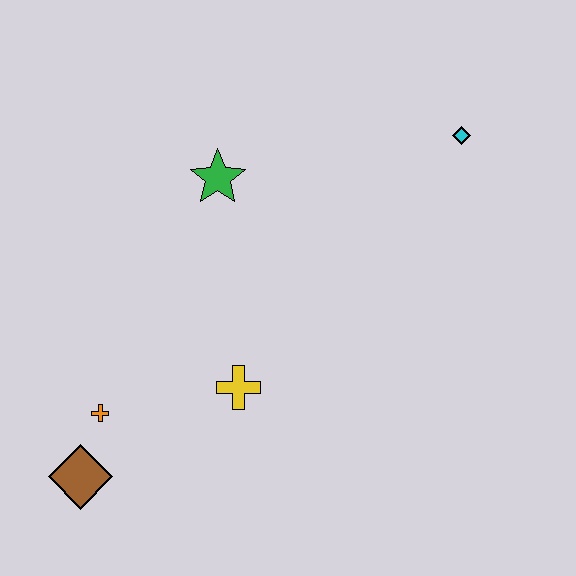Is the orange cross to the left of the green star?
Yes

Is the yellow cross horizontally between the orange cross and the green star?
No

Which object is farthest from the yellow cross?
The cyan diamond is farthest from the yellow cross.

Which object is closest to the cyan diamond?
The green star is closest to the cyan diamond.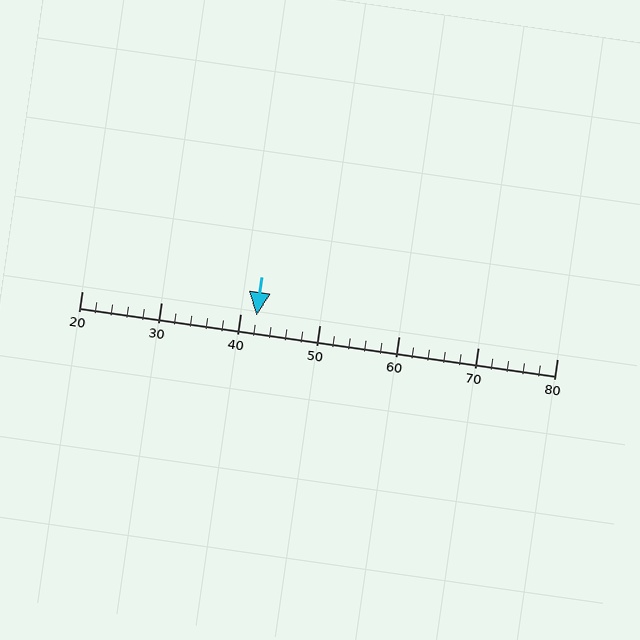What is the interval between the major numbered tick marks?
The major tick marks are spaced 10 units apart.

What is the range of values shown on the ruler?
The ruler shows values from 20 to 80.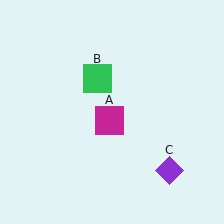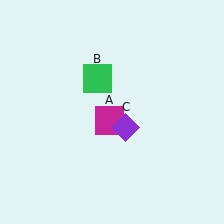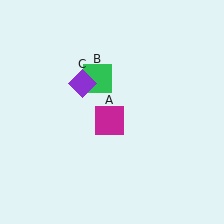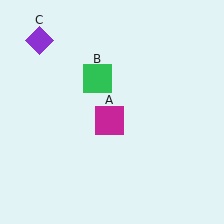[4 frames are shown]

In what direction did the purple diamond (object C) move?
The purple diamond (object C) moved up and to the left.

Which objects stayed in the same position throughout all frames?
Magenta square (object A) and green square (object B) remained stationary.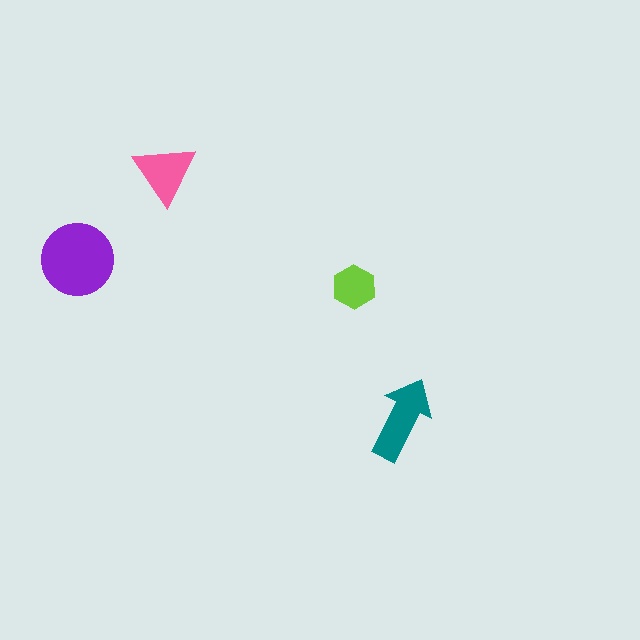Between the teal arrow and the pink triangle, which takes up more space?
The teal arrow.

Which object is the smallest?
The lime hexagon.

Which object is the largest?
The purple circle.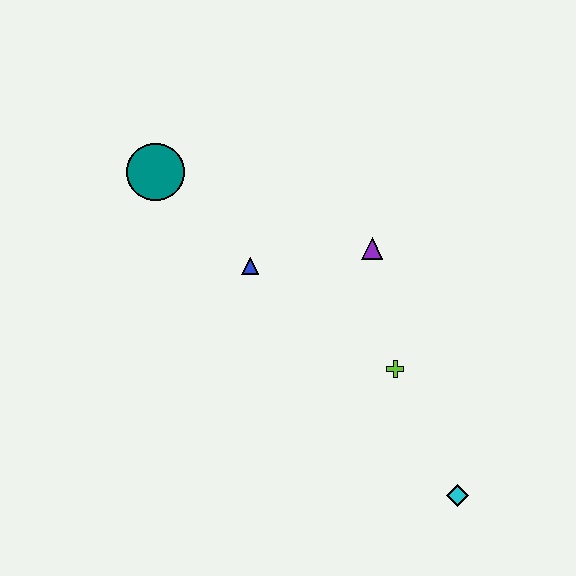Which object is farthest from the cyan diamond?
The teal circle is farthest from the cyan diamond.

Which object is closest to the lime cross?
The purple triangle is closest to the lime cross.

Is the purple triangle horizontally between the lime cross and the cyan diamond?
No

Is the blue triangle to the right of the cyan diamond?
No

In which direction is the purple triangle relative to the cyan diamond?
The purple triangle is above the cyan diamond.